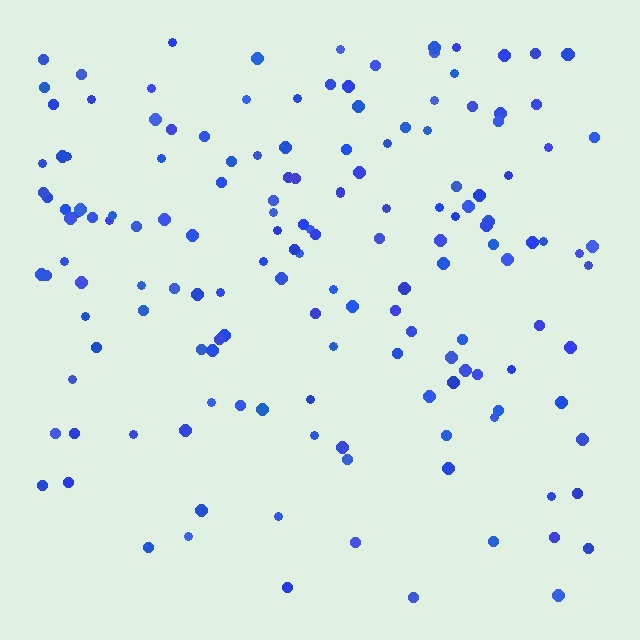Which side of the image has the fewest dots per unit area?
The bottom.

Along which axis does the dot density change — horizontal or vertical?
Vertical.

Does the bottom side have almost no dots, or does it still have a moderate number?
Still a moderate number, just noticeably fewer than the top.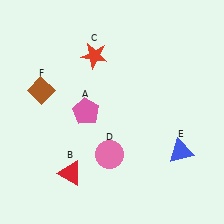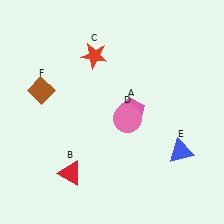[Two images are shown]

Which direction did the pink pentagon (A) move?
The pink pentagon (A) moved right.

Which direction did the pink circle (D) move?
The pink circle (D) moved up.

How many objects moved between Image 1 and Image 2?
2 objects moved between the two images.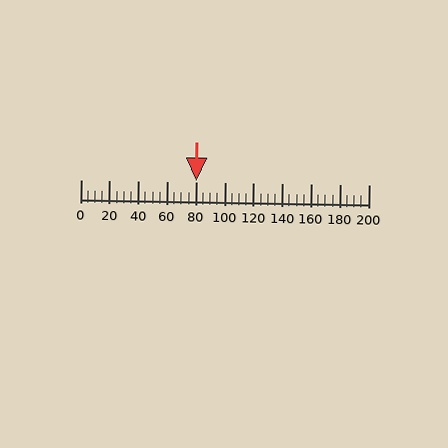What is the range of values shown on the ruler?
The ruler shows values from 0 to 200.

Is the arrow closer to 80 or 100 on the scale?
The arrow is closer to 80.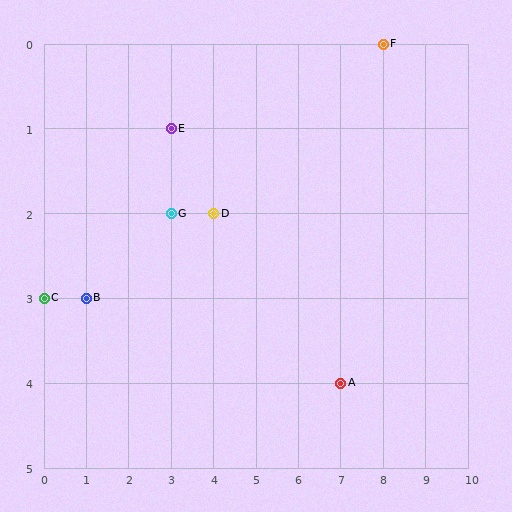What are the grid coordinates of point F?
Point F is at grid coordinates (8, 0).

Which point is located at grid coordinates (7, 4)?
Point A is at (7, 4).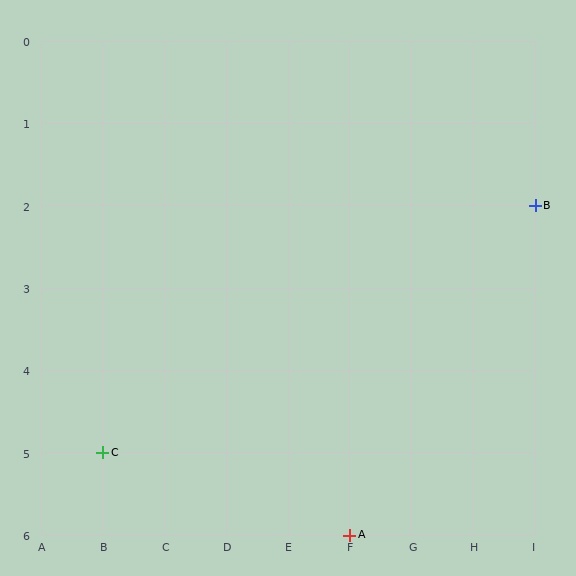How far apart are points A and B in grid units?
Points A and B are 3 columns and 4 rows apart (about 5.0 grid units diagonally).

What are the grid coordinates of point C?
Point C is at grid coordinates (B, 5).